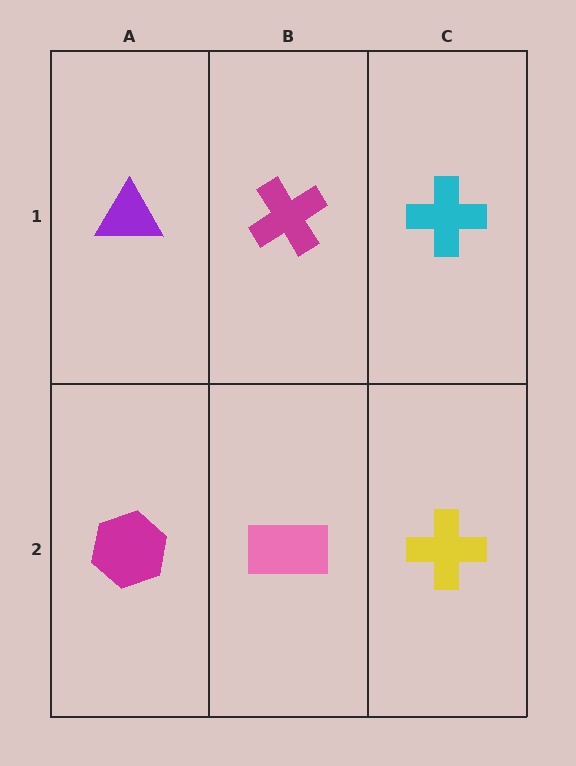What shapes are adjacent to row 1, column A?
A magenta hexagon (row 2, column A), a magenta cross (row 1, column B).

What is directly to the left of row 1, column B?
A purple triangle.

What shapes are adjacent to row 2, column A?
A purple triangle (row 1, column A), a pink rectangle (row 2, column B).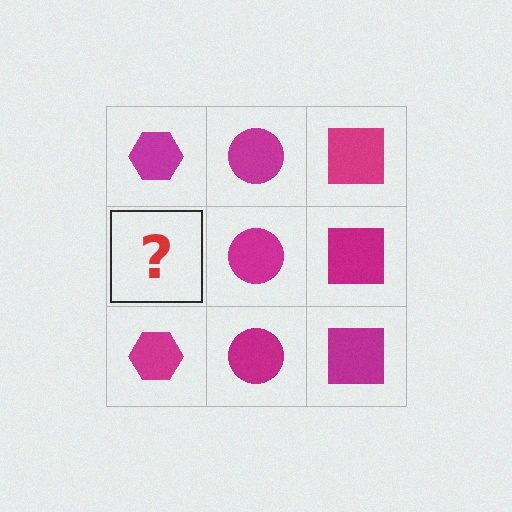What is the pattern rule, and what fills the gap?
The rule is that each column has a consistent shape. The gap should be filled with a magenta hexagon.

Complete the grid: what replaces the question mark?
The question mark should be replaced with a magenta hexagon.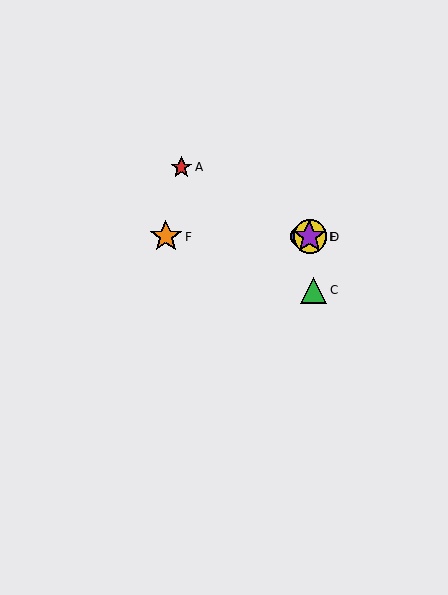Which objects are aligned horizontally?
Objects B, D, E, F are aligned horizontally.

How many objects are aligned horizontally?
4 objects (B, D, E, F) are aligned horizontally.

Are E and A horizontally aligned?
No, E is at y≈237 and A is at y≈167.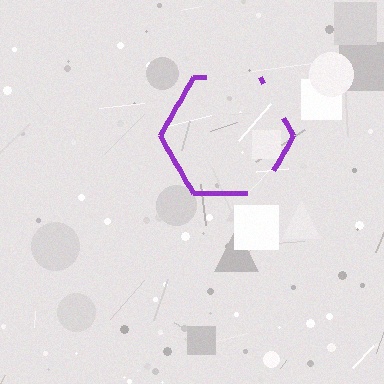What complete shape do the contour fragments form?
The contour fragments form a hexagon.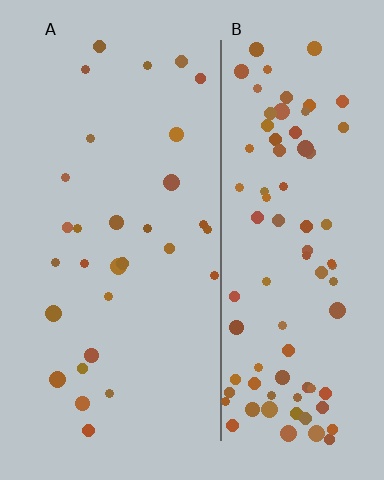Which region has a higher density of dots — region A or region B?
B (the right).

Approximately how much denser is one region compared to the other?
Approximately 3.1× — region B over region A.